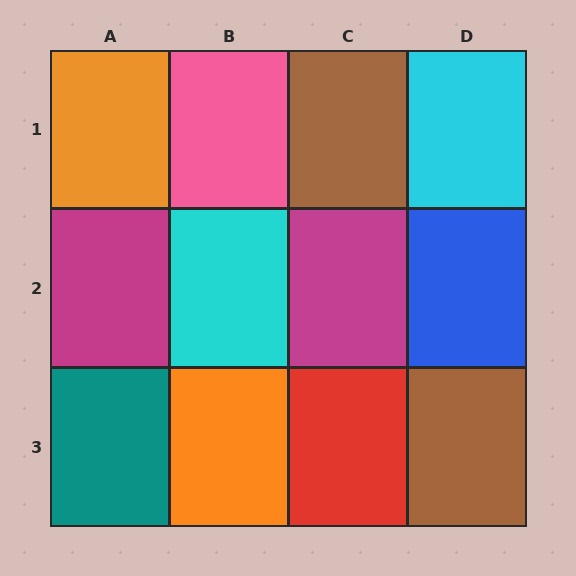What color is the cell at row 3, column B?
Orange.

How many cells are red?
1 cell is red.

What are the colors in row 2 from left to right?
Magenta, cyan, magenta, blue.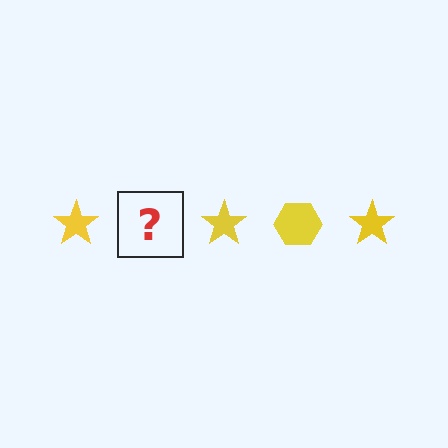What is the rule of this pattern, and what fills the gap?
The rule is that the pattern cycles through star, hexagon shapes in yellow. The gap should be filled with a yellow hexagon.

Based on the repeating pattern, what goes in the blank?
The blank should be a yellow hexagon.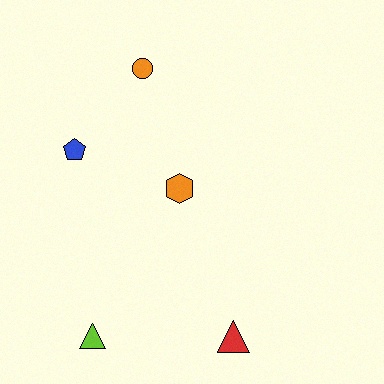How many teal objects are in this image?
There are no teal objects.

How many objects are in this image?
There are 5 objects.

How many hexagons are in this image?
There is 1 hexagon.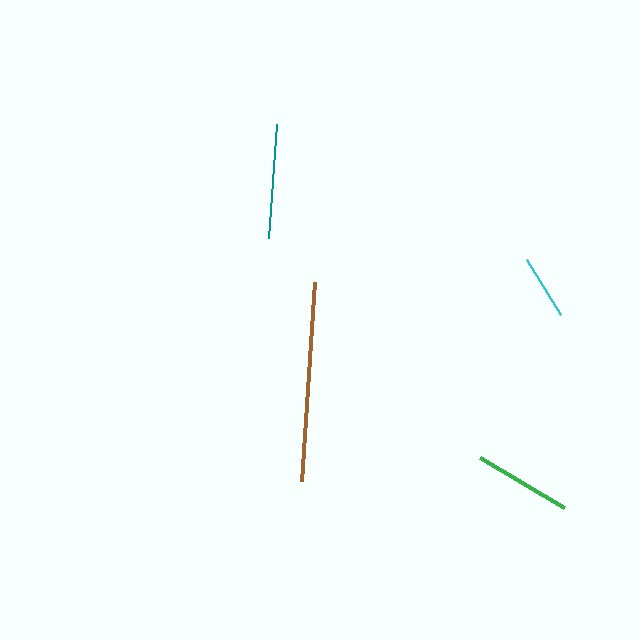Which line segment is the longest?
The brown line is the longest at approximately 199 pixels.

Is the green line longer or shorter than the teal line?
The teal line is longer than the green line.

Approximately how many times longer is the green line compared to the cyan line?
The green line is approximately 1.5 times the length of the cyan line.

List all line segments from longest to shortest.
From longest to shortest: brown, teal, green, cyan.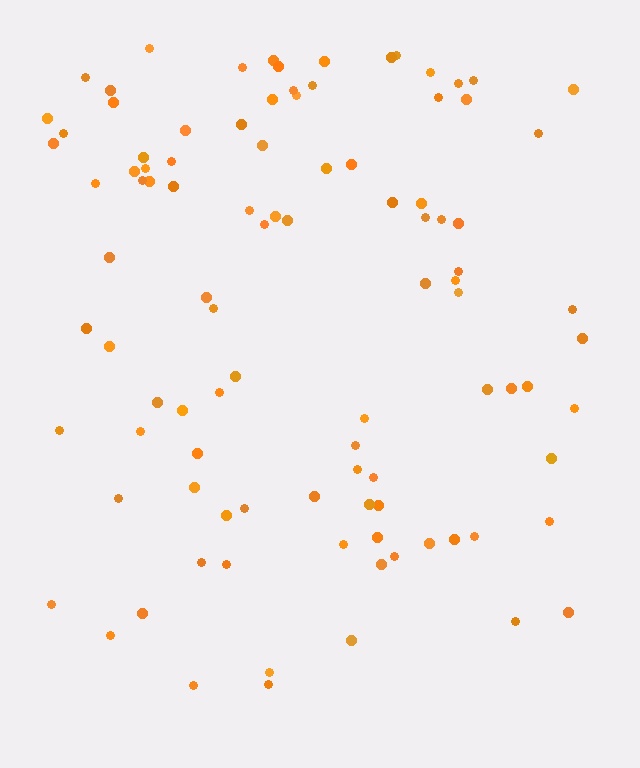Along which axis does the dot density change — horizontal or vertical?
Vertical.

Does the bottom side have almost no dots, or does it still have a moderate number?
Still a moderate number, just noticeably fewer than the top.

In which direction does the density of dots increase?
From bottom to top, with the top side densest.